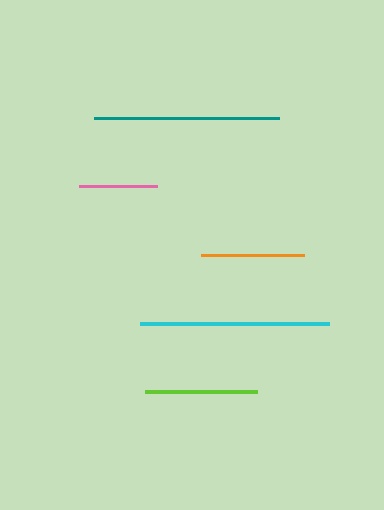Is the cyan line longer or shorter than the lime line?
The cyan line is longer than the lime line.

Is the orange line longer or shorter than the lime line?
The lime line is longer than the orange line.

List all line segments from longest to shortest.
From longest to shortest: cyan, teal, lime, orange, pink.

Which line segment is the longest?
The cyan line is the longest at approximately 189 pixels.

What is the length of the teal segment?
The teal segment is approximately 186 pixels long.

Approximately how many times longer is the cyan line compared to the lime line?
The cyan line is approximately 1.7 times the length of the lime line.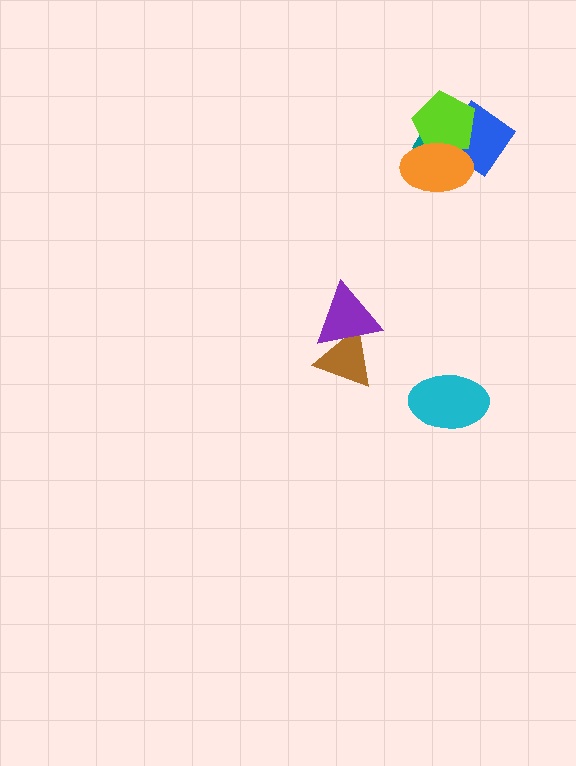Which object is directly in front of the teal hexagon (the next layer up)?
The blue diamond is directly in front of the teal hexagon.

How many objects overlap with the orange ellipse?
3 objects overlap with the orange ellipse.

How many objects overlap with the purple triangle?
1 object overlaps with the purple triangle.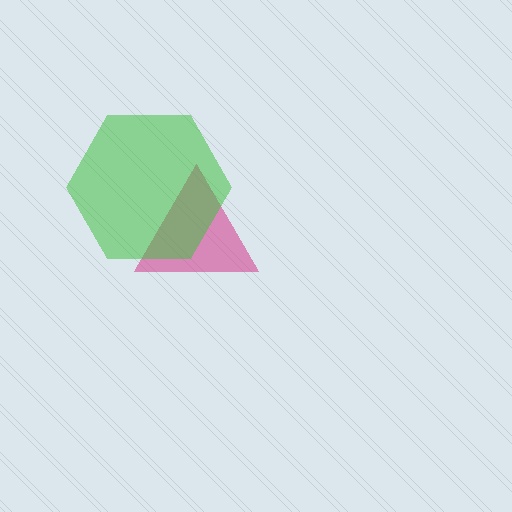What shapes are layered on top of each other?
The layered shapes are: a magenta triangle, a green hexagon.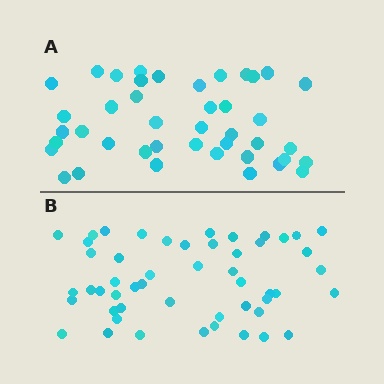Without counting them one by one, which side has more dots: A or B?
Region B (the bottom region) has more dots.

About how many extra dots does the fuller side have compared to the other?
Region B has roughly 8 or so more dots than region A.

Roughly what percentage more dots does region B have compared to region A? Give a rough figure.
About 20% more.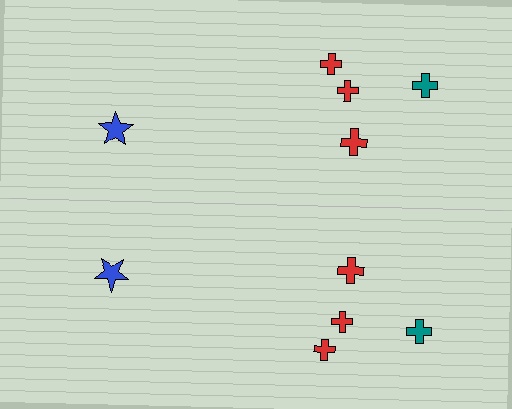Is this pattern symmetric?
Yes, this pattern has bilateral (reflection) symmetry.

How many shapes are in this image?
There are 10 shapes in this image.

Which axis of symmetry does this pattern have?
The pattern has a horizontal axis of symmetry running through the center of the image.